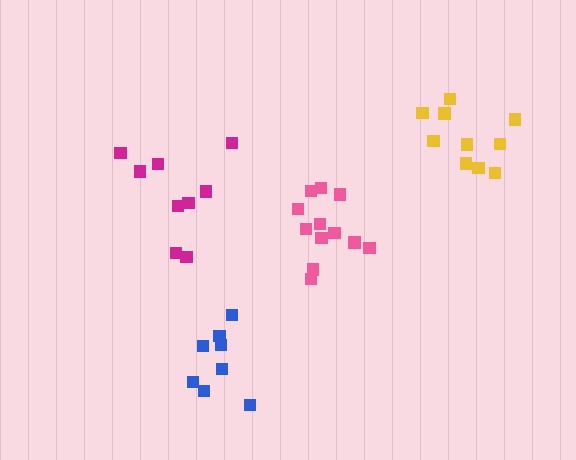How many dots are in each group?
Group 1: 9 dots, Group 2: 8 dots, Group 3: 12 dots, Group 4: 10 dots (39 total).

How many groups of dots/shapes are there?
There are 4 groups.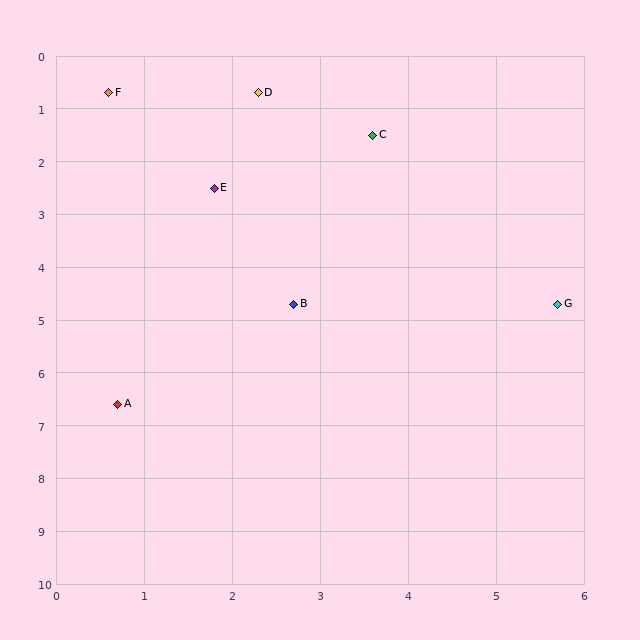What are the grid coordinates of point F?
Point F is at approximately (0.6, 0.7).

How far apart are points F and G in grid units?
Points F and G are about 6.5 grid units apart.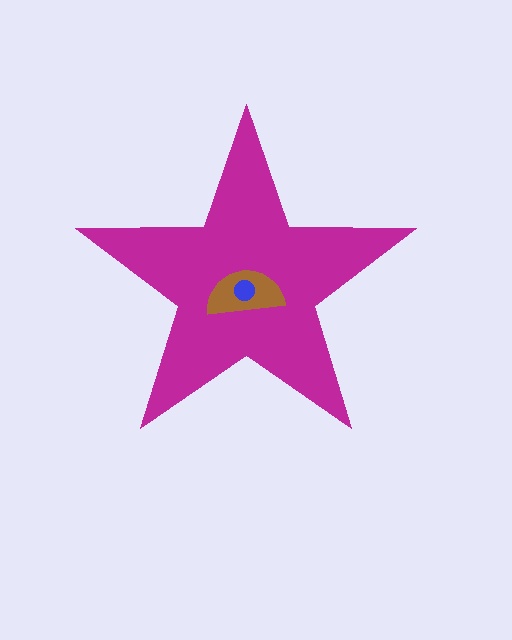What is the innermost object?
The blue circle.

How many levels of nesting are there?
3.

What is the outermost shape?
The magenta star.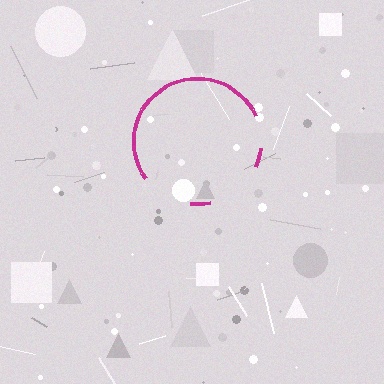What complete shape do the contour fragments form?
The contour fragments form a circle.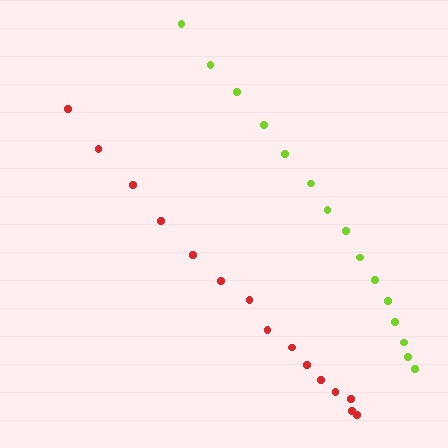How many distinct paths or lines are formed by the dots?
There are 2 distinct paths.